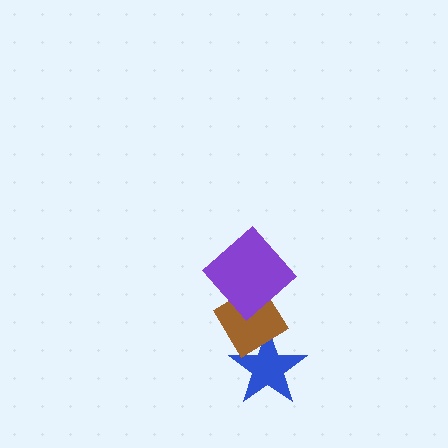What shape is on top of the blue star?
The brown diamond is on top of the blue star.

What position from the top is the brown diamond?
The brown diamond is 2nd from the top.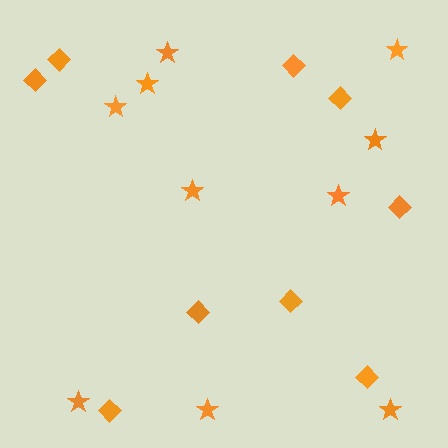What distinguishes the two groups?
There are 2 groups: one group of diamonds (9) and one group of stars (10).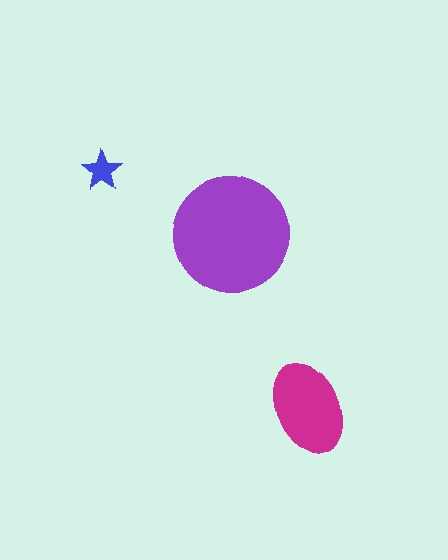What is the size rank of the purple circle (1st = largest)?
1st.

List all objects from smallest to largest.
The blue star, the magenta ellipse, the purple circle.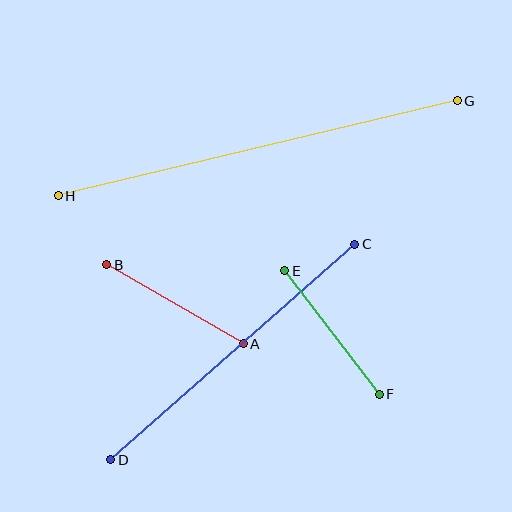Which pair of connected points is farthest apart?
Points G and H are farthest apart.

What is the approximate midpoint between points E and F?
The midpoint is at approximately (332, 332) pixels.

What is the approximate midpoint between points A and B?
The midpoint is at approximately (175, 304) pixels.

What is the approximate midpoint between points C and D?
The midpoint is at approximately (233, 352) pixels.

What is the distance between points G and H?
The distance is approximately 410 pixels.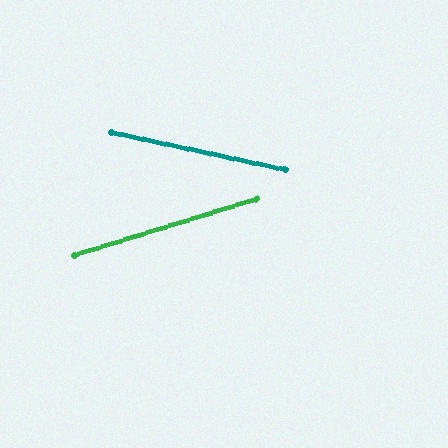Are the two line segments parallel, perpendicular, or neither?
Neither parallel nor perpendicular — they differ by about 30°.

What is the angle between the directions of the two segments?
Approximately 30 degrees.